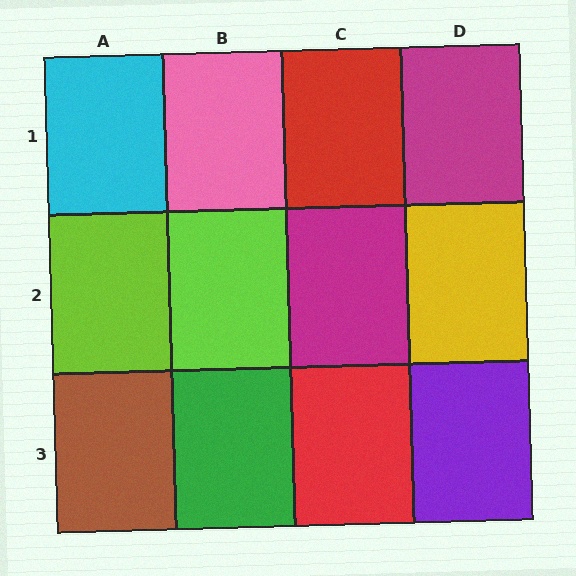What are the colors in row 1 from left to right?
Cyan, pink, red, magenta.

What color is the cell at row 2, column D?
Yellow.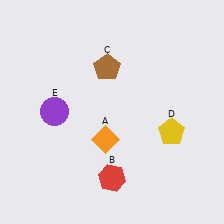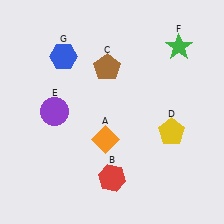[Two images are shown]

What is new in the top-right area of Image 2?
A green star (F) was added in the top-right area of Image 2.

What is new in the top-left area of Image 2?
A blue hexagon (G) was added in the top-left area of Image 2.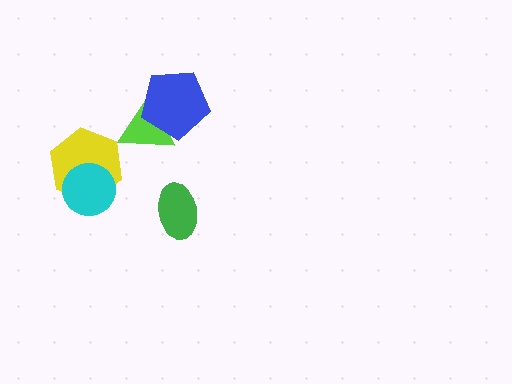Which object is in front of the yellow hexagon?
The cyan circle is in front of the yellow hexagon.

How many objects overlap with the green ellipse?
0 objects overlap with the green ellipse.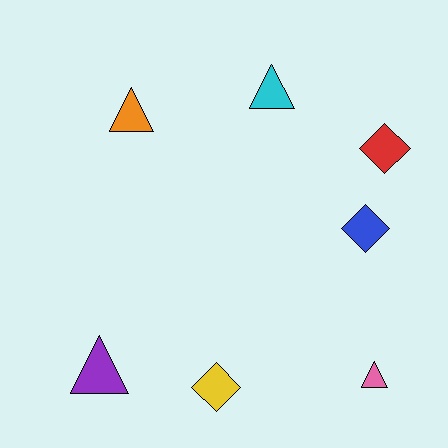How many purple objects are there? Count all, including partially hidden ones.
There is 1 purple object.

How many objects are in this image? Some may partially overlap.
There are 7 objects.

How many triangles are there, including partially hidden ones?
There are 4 triangles.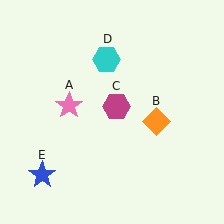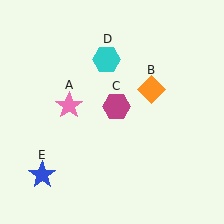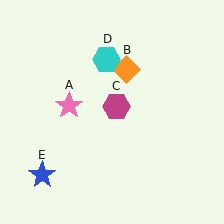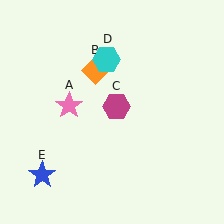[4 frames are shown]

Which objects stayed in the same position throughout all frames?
Pink star (object A) and magenta hexagon (object C) and cyan hexagon (object D) and blue star (object E) remained stationary.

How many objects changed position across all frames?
1 object changed position: orange diamond (object B).